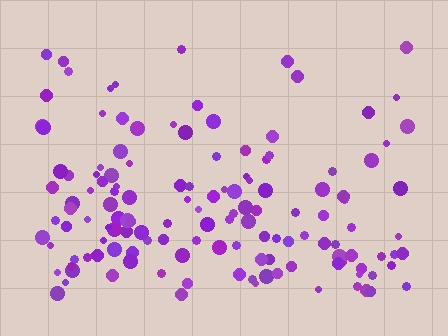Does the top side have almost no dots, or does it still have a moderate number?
Still a moderate number, just noticeably fewer than the bottom.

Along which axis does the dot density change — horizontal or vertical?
Vertical.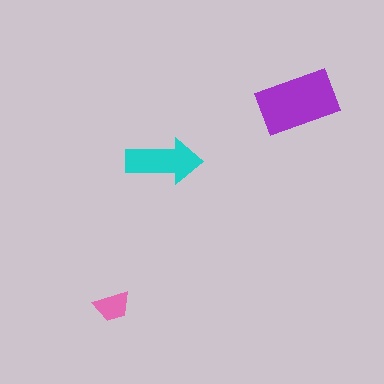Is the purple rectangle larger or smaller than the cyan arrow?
Larger.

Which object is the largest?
The purple rectangle.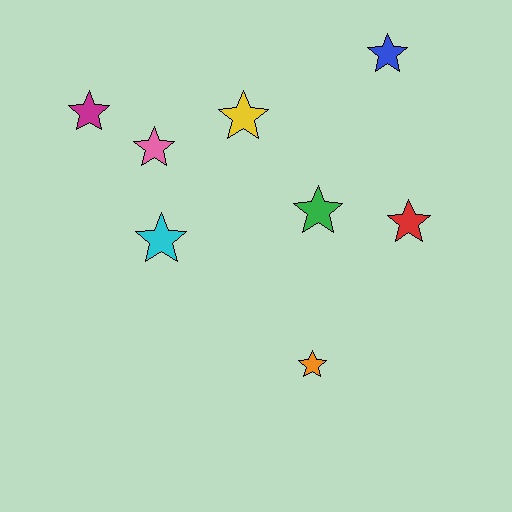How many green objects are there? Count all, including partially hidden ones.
There is 1 green object.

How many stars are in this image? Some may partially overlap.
There are 8 stars.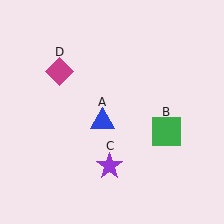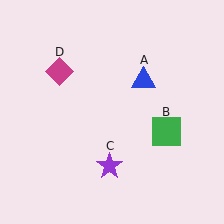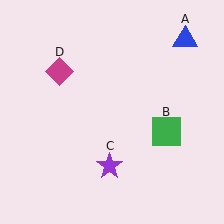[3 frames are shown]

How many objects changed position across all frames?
1 object changed position: blue triangle (object A).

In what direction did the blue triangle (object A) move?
The blue triangle (object A) moved up and to the right.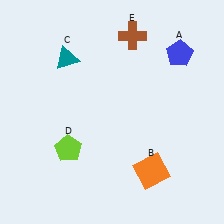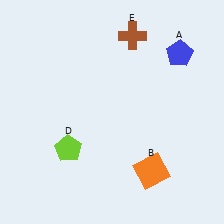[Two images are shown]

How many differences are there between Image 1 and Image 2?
There is 1 difference between the two images.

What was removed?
The teal triangle (C) was removed in Image 2.